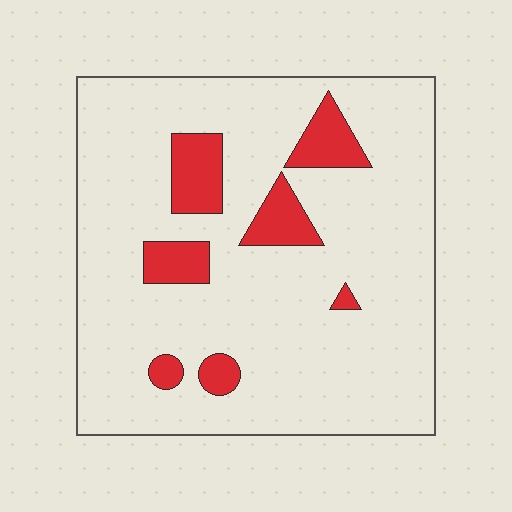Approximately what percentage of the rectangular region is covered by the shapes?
Approximately 15%.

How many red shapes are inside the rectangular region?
7.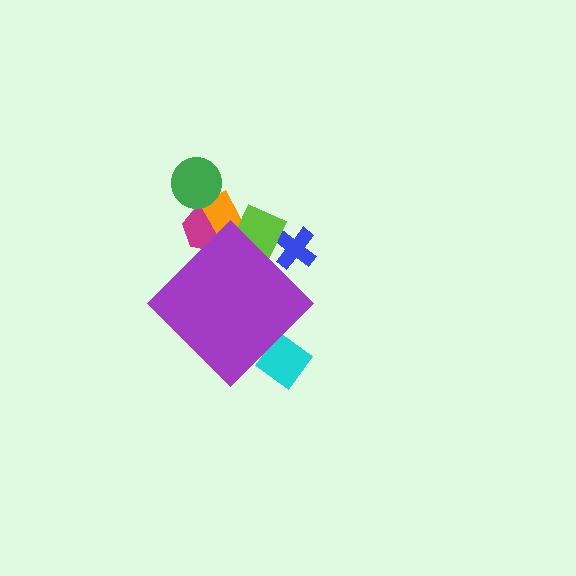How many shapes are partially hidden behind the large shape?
5 shapes are partially hidden.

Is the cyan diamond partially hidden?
Yes, the cyan diamond is partially hidden behind the purple diamond.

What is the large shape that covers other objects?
A purple diamond.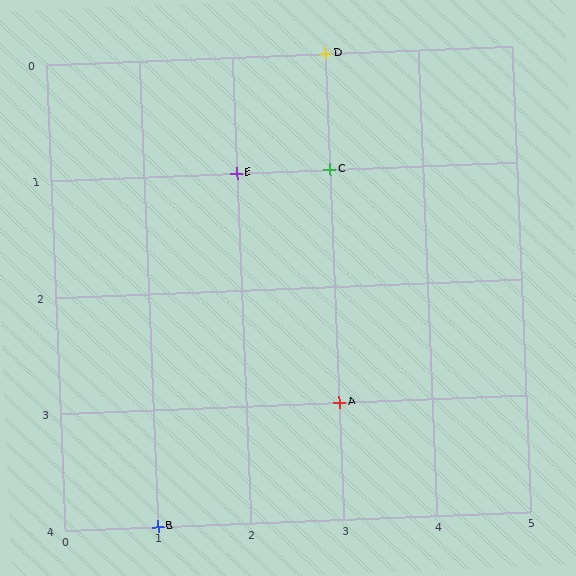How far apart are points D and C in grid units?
Points D and C are 1 row apart.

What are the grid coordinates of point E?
Point E is at grid coordinates (2, 1).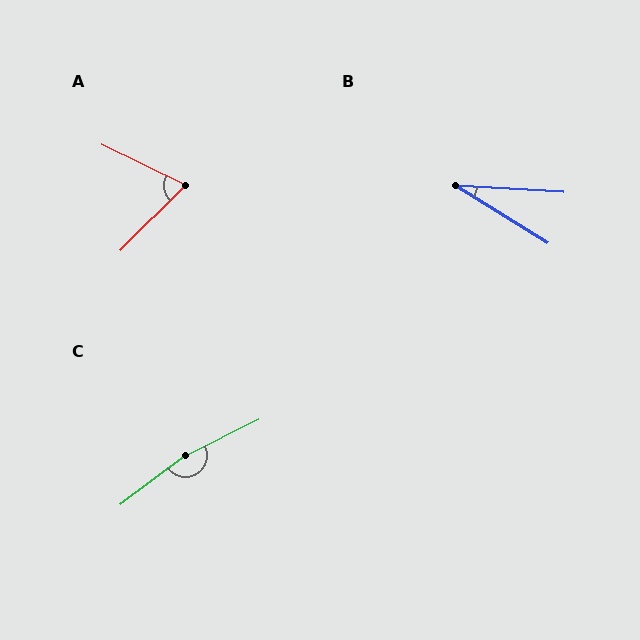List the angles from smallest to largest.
B (28°), A (71°), C (170°).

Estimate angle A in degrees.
Approximately 71 degrees.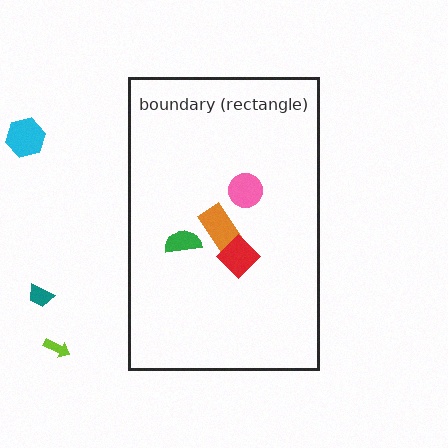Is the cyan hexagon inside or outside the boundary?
Outside.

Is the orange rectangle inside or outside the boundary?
Inside.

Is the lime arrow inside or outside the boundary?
Outside.